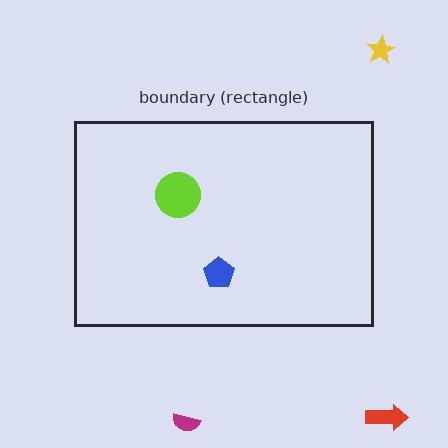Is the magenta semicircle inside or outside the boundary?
Outside.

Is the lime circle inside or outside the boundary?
Inside.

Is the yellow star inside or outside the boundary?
Outside.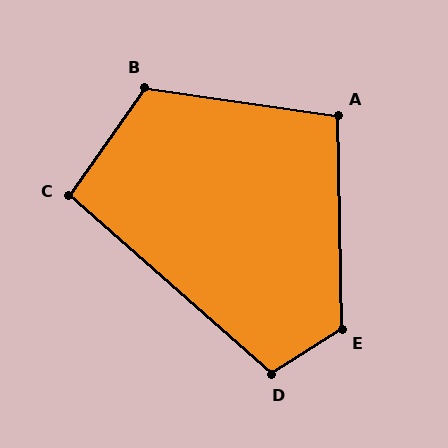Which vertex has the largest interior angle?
E, at approximately 122 degrees.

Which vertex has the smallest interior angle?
C, at approximately 96 degrees.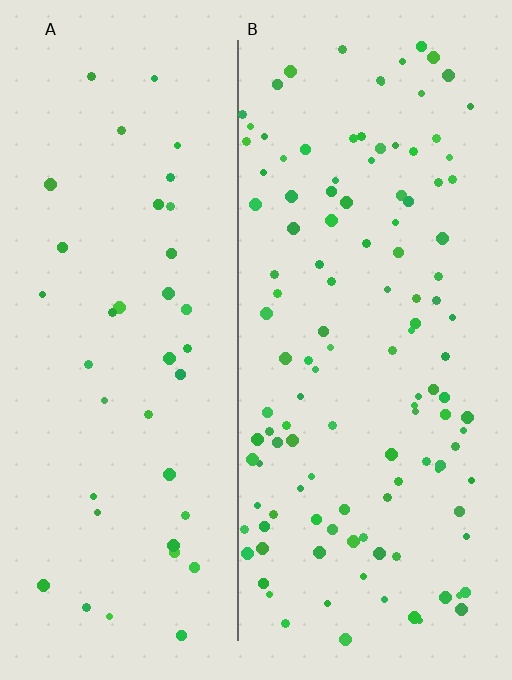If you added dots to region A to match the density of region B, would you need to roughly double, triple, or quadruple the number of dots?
Approximately triple.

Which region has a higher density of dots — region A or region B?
B (the right).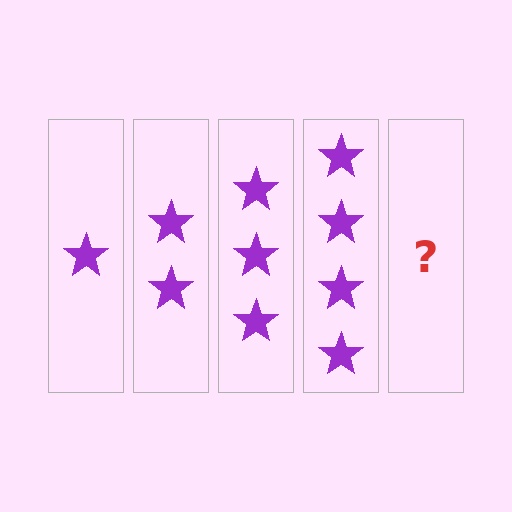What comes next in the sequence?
The next element should be 5 stars.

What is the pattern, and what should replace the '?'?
The pattern is that each step adds one more star. The '?' should be 5 stars.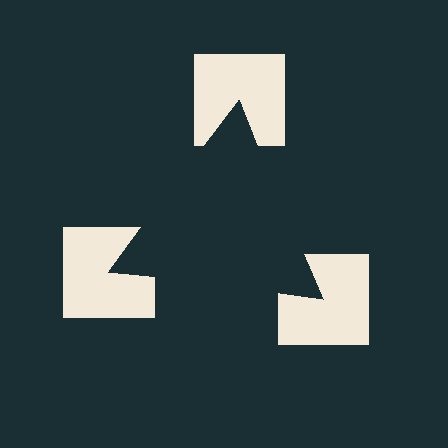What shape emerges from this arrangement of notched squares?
An illusory triangle — its edges are inferred from the aligned wedge cuts in the notched squares, not physically drawn.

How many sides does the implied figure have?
3 sides.